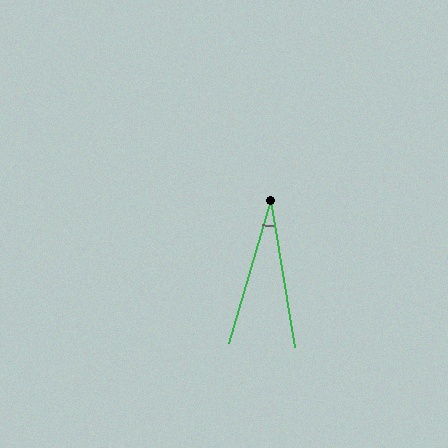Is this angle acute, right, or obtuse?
It is acute.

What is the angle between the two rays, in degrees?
Approximately 26 degrees.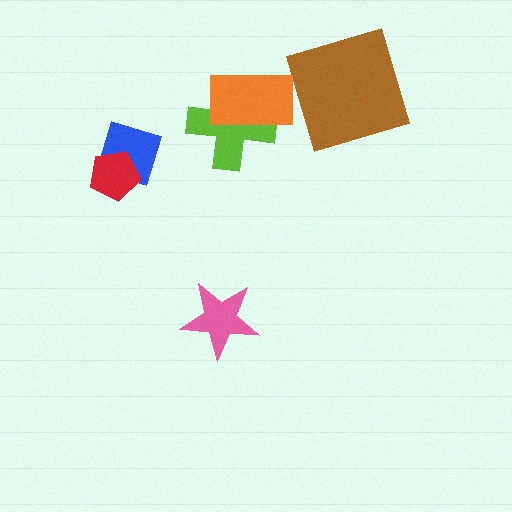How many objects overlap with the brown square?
0 objects overlap with the brown square.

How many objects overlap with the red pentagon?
1 object overlaps with the red pentagon.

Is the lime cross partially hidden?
Yes, it is partially covered by another shape.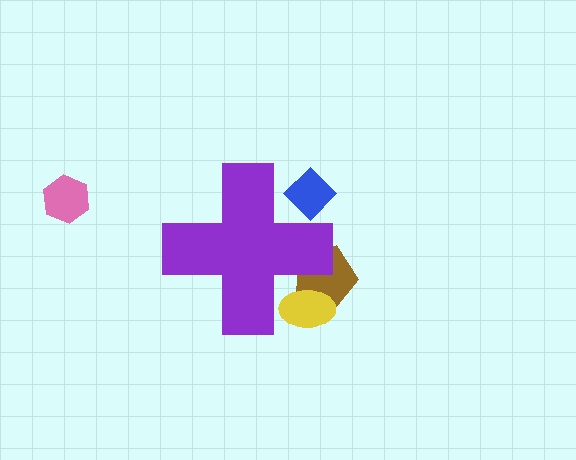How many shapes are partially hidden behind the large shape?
3 shapes are partially hidden.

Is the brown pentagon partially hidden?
Yes, the brown pentagon is partially hidden behind the purple cross.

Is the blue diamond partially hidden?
Yes, the blue diamond is partially hidden behind the purple cross.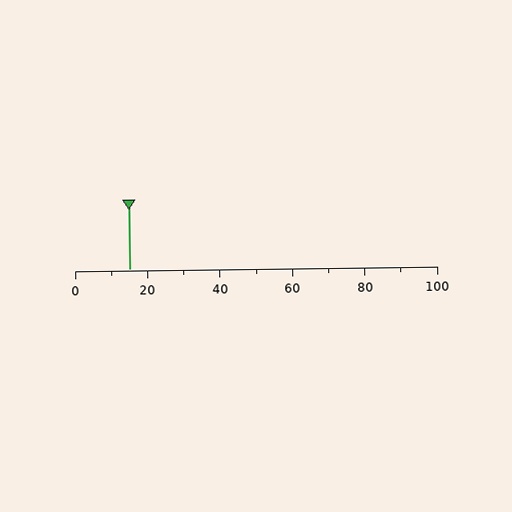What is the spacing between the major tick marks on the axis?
The major ticks are spaced 20 apart.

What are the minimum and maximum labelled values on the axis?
The axis runs from 0 to 100.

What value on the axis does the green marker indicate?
The marker indicates approximately 15.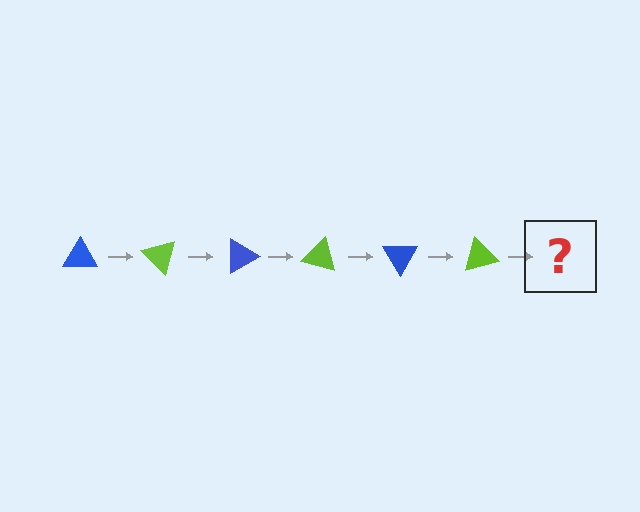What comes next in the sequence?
The next element should be a blue triangle, rotated 270 degrees from the start.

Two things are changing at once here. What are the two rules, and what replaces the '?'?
The two rules are that it rotates 45 degrees each step and the color cycles through blue and lime. The '?' should be a blue triangle, rotated 270 degrees from the start.